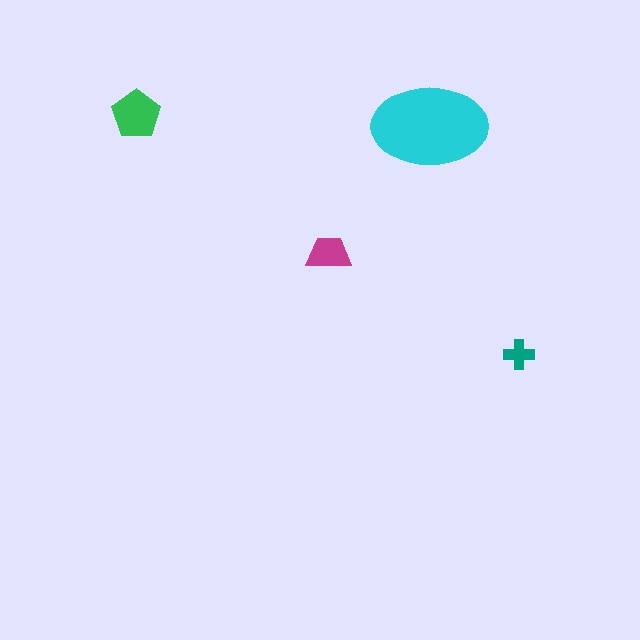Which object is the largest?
The cyan ellipse.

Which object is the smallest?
The teal cross.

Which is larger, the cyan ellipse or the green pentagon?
The cyan ellipse.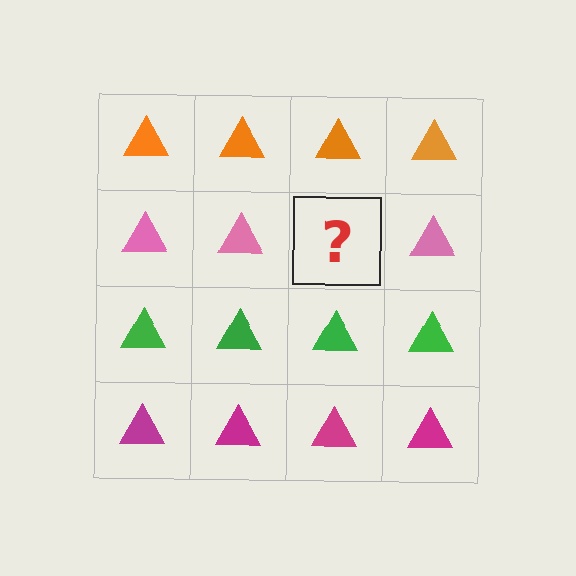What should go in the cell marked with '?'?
The missing cell should contain a pink triangle.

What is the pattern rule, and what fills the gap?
The rule is that each row has a consistent color. The gap should be filled with a pink triangle.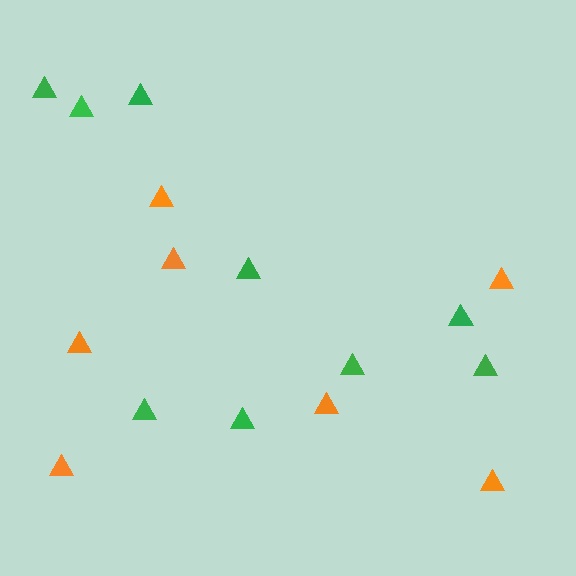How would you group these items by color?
There are 2 groups: one group of orange triangles (7) and one group of green triangles (9).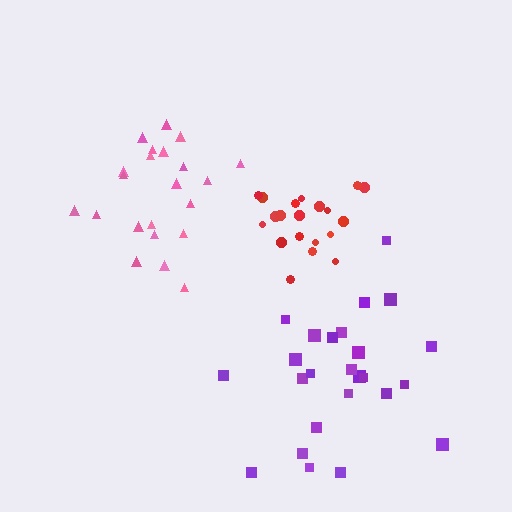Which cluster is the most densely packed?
Red.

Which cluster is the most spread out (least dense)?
Purple.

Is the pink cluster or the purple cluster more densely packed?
Pink.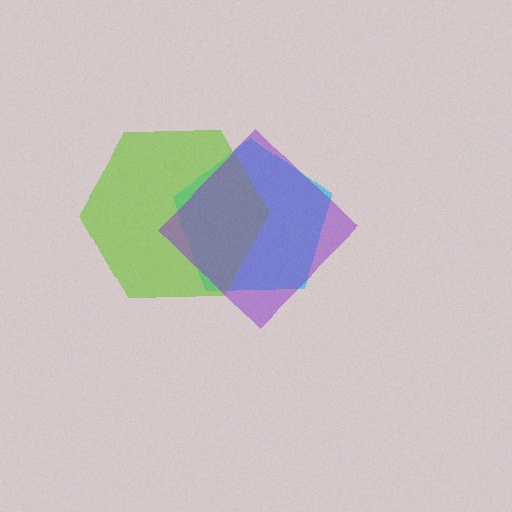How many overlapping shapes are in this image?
There are 3 overlapping shapes in the image.